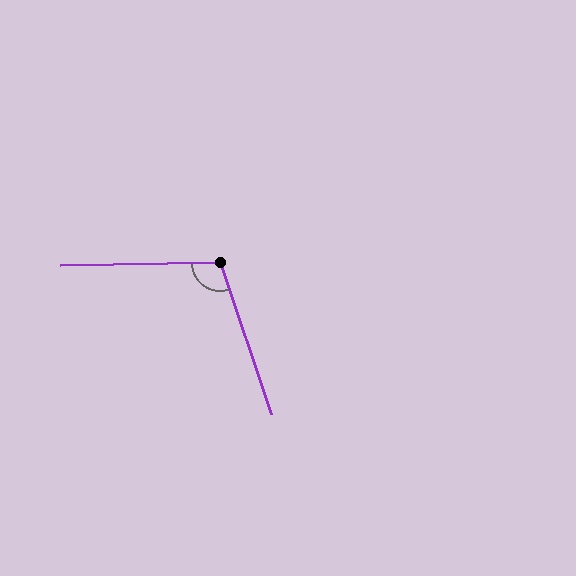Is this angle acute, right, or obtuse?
It is obtuse.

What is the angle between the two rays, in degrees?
Approximately 107 degrees.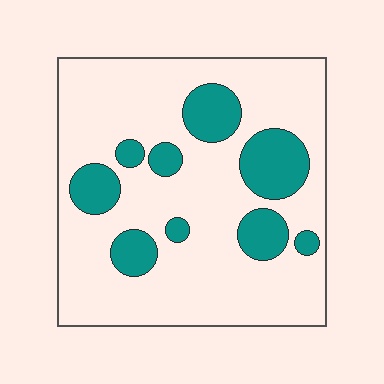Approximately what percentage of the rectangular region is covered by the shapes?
Approximately 20%.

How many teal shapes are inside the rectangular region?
9.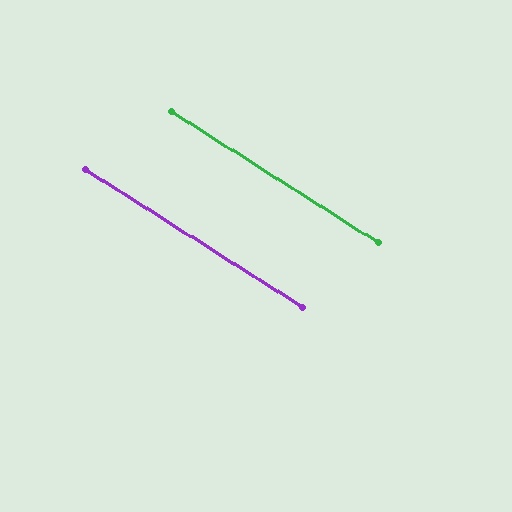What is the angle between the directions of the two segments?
Approximately 0 degrees.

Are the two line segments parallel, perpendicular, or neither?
Parallel — their directions differ by only 0.0°.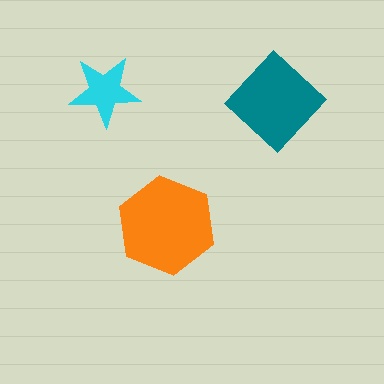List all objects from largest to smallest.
The orange hexagon, the teal diamond, the cyan star.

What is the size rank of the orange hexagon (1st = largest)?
1st.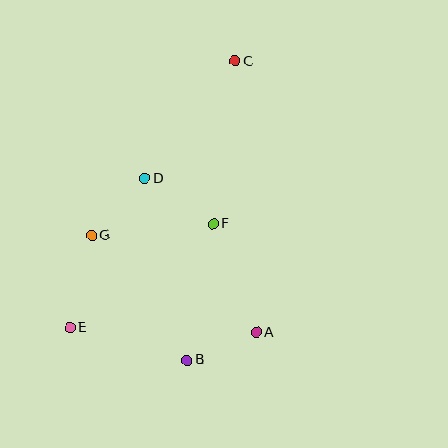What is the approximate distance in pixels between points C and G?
The distance between C and G is approximately 226 pixels.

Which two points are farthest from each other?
Points C and E are farthest from each other.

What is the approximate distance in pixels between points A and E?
The distance between A and E is approximately 186 pixels.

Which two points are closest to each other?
Points A and B are closest to each other.